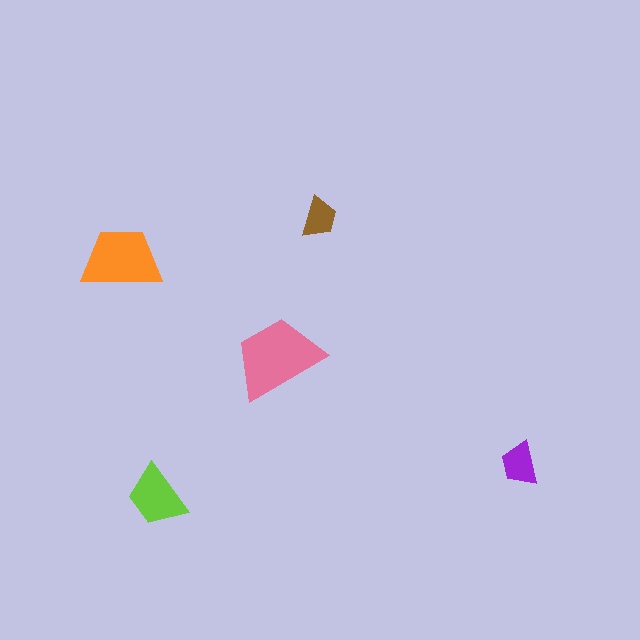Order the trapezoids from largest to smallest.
the pink one, the orange one, the lime one, the purple one, the brown one.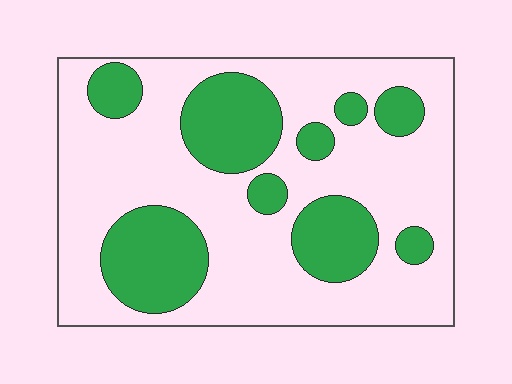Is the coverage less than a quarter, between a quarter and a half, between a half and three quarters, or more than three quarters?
Between a quarter and a half.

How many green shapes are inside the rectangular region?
9.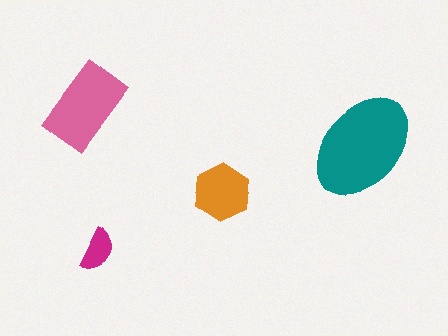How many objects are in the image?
There are 4 objects in the image.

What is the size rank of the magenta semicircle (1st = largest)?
4th.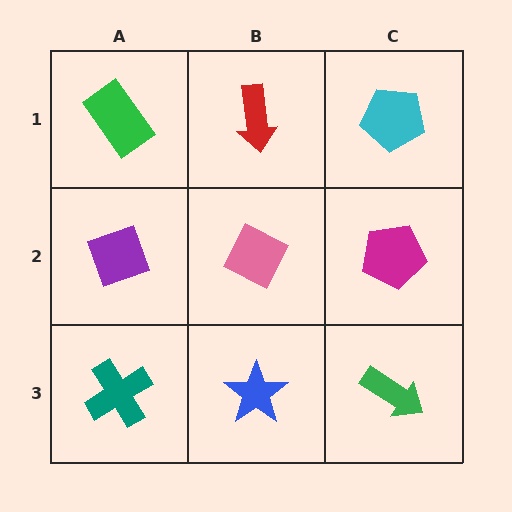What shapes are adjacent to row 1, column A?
A purple diamond (row 2, column A), a red arrow (row 1, column B).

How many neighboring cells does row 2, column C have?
3.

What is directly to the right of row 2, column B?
A magenta pentagon.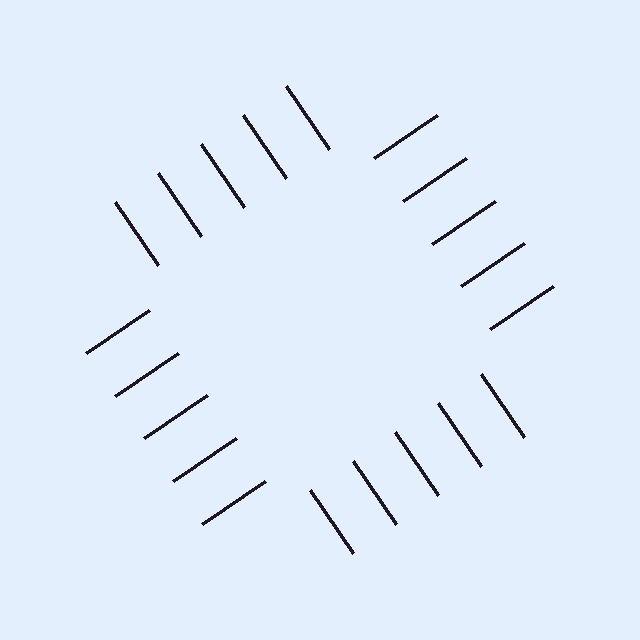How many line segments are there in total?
20 — 5 along each of the 4 edges.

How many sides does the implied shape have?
4 sides — the line-ends trace a square.